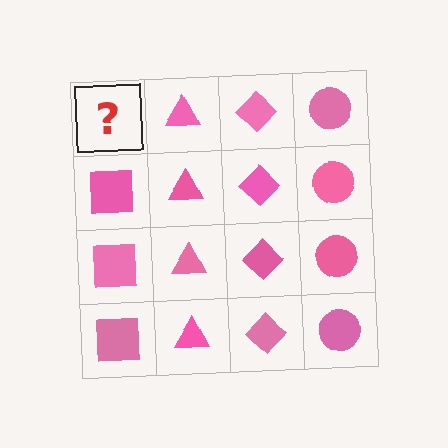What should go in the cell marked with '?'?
The missing cell should contain a pink square.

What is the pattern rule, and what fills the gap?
The rule is that each column has a consistent shape. The gap should be filled with a pink square.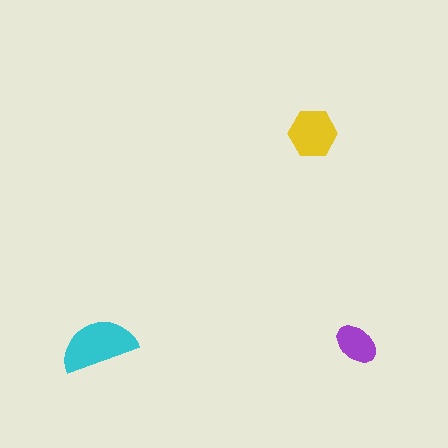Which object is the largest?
The cyan semicircle.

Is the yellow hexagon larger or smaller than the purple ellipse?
Larger.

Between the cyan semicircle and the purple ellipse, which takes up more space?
The cyan semicircle.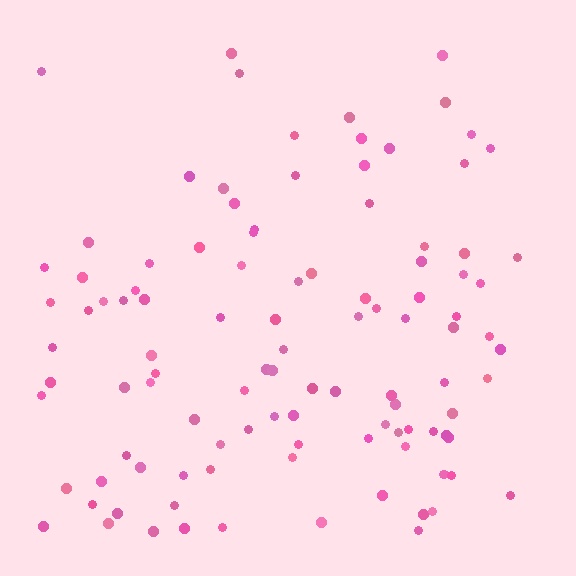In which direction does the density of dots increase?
From top to bottom, with the bottom side densest.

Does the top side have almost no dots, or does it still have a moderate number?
Still a moderate number, just noticeably fewer than the bottom.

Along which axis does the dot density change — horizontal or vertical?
Vertical.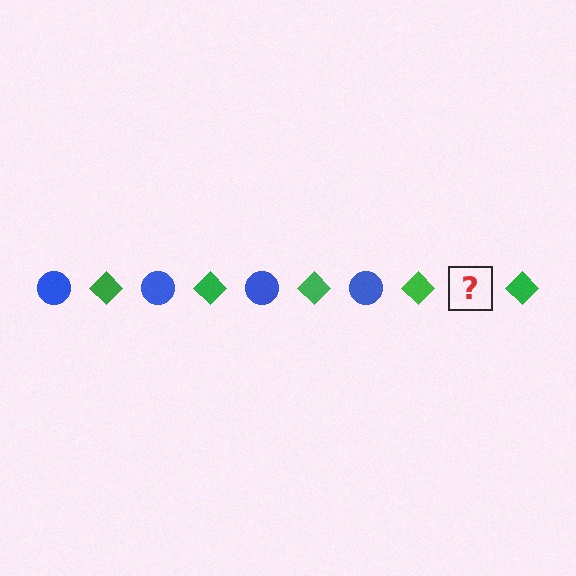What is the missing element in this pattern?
The missing element is a blue circle.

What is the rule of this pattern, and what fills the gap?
The rule is that the pattern alternates between blue circle and green diamond. The gap should be filled with a blue circle.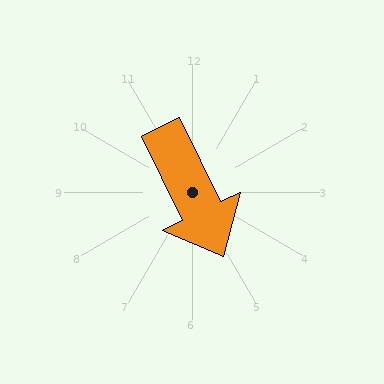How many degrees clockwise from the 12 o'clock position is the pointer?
Approximately 154 degrees.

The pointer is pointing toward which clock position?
Roughly 5 o'clock.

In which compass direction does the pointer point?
Southeast.